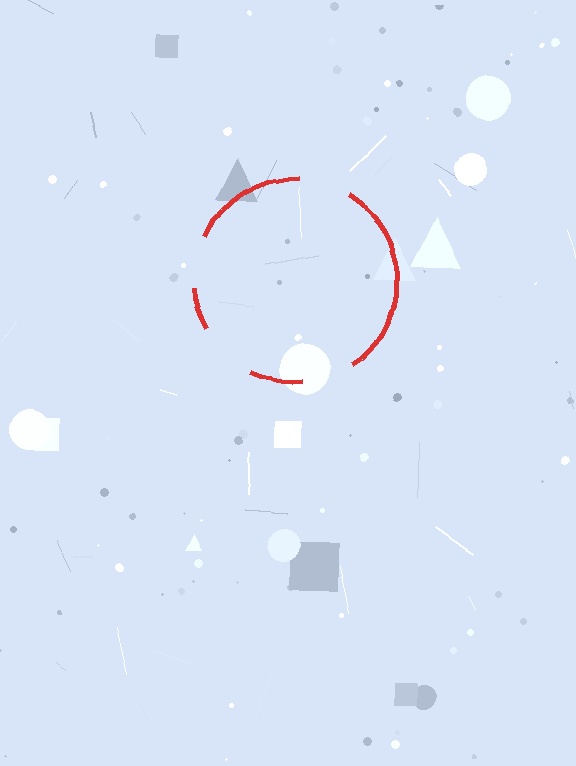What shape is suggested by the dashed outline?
The dashed outline suggests a circle.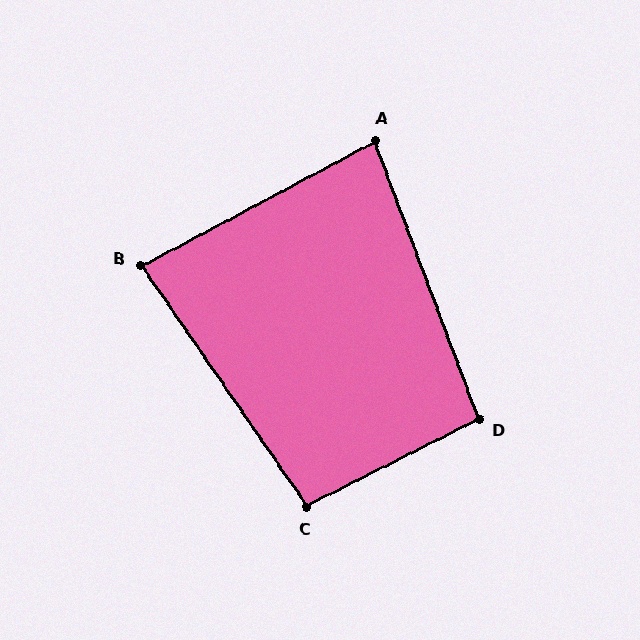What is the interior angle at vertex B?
Approximately 84 degrees (acute).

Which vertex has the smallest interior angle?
A, at approximately 83 degrees.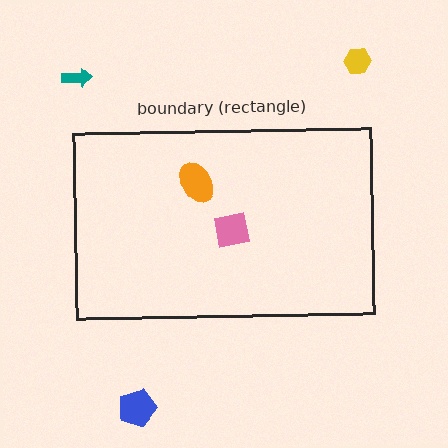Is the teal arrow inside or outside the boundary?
Outside.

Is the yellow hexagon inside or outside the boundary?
Outside.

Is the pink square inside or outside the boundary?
Inside.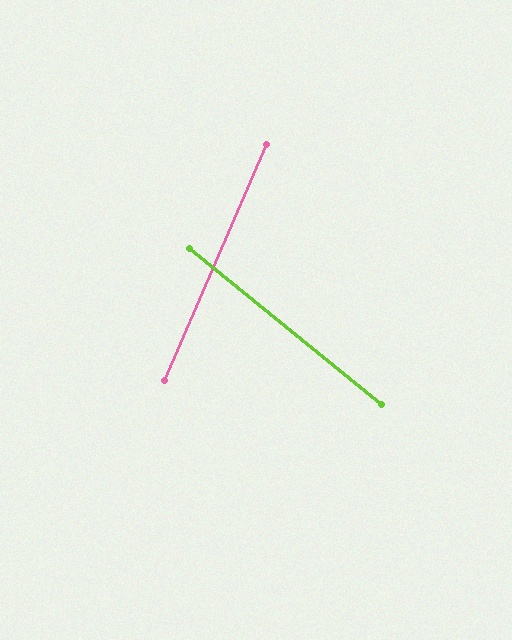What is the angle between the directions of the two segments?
Approximately 74 degrees.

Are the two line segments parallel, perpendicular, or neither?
Neither parallel nor perpendicular — they differ by about 74°.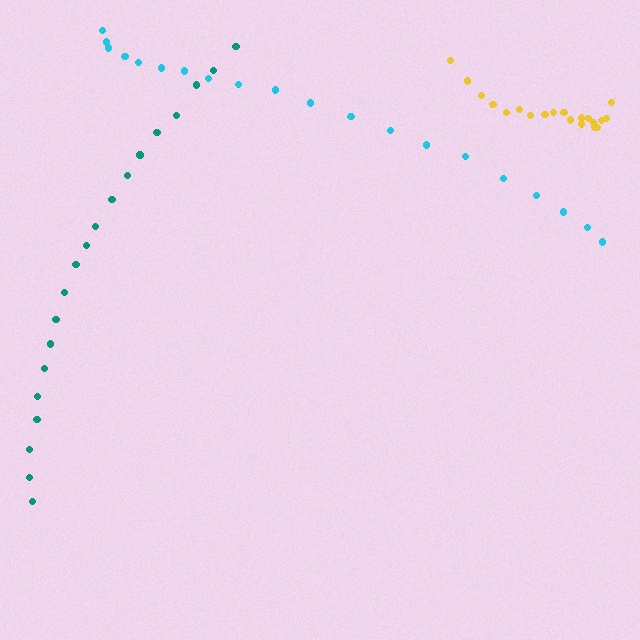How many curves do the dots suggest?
There are 3 distinct paths.